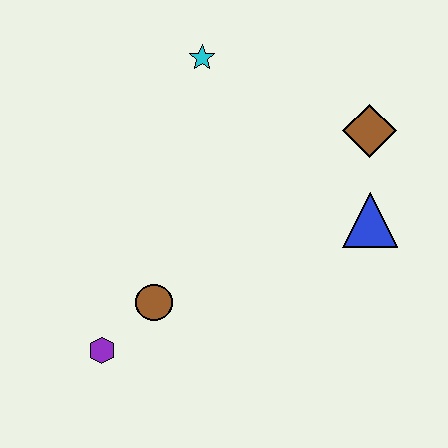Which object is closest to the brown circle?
The purple hexagon is closest to the brown circle.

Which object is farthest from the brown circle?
The brown diamond is farthest from the brown circle.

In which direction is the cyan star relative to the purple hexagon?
The cyan star is above the purple hexagon.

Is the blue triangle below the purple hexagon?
No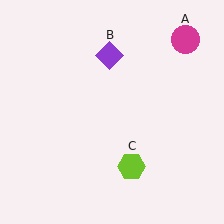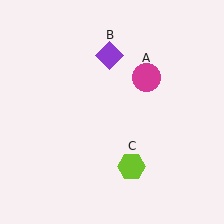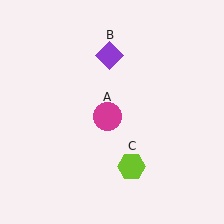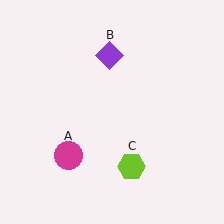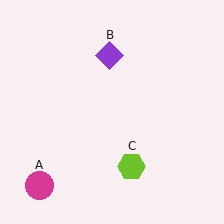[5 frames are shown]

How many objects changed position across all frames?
1 object changed position: magenta circle (object A).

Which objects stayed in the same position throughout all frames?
Purple diamond (object B) and lime hexagon (object C) remained stationary.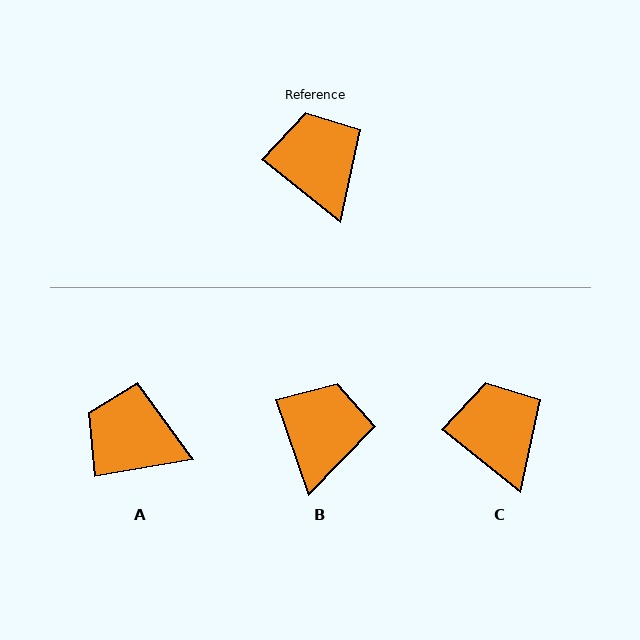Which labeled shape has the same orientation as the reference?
C.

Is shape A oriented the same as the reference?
No, it is off by about 48 degrees.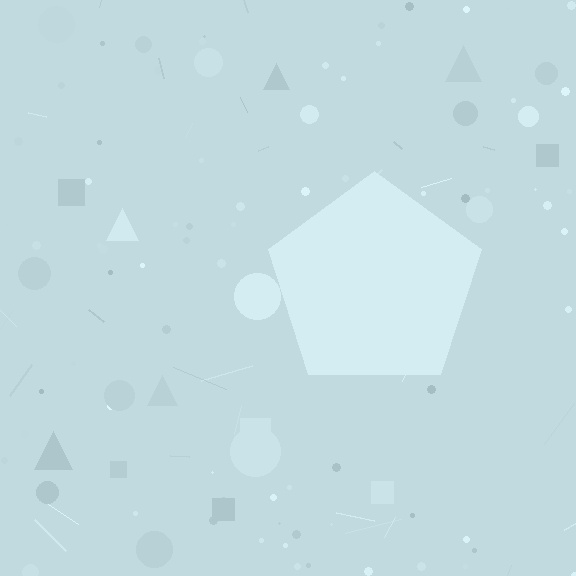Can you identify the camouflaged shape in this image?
The camouflaged shape is a pentagon.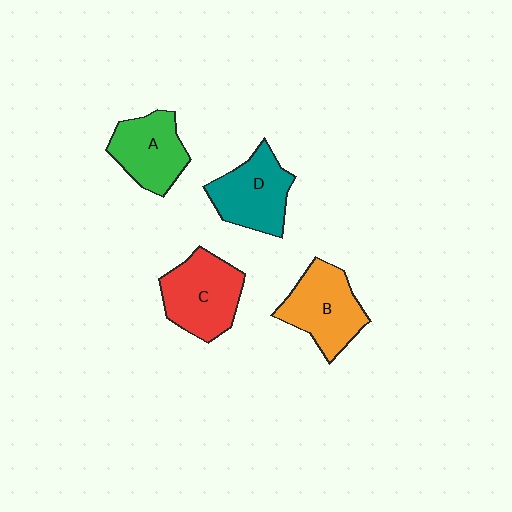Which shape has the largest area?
Shape C (red).